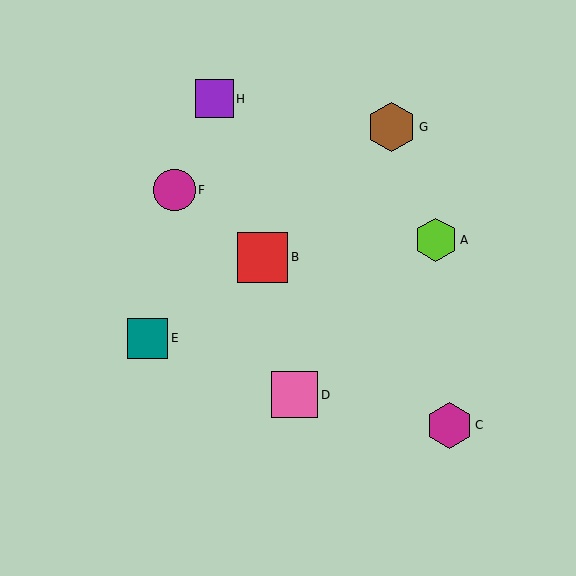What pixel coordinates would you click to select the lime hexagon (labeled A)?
Click at (436, 240) to select the lime hexagon A.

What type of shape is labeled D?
Shape D is a pink square.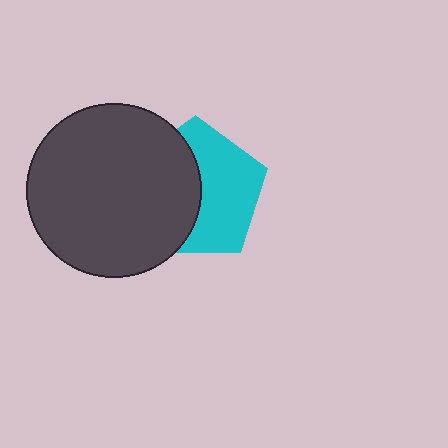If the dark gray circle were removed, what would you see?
You would see the complete cyan pentagon.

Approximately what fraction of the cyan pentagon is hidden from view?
Roughly 47% of the cyan pentagon is hidden behind the dark gray circle.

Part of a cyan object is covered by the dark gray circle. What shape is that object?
It is a pentagon.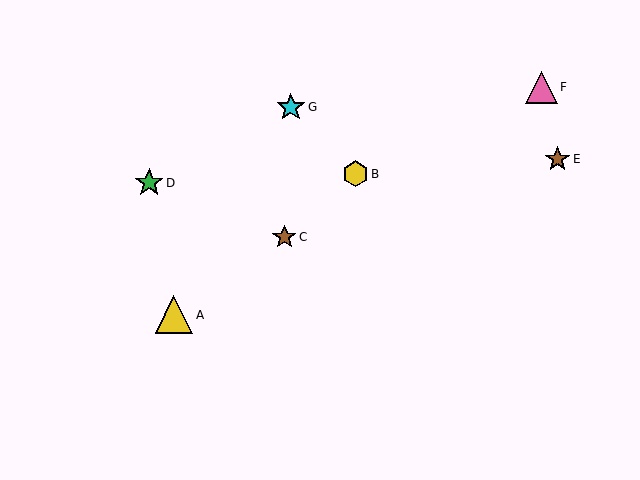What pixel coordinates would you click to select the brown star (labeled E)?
Click at (558, 159) to select the brown star E.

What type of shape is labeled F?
Shape F is a pink triangle.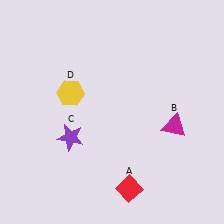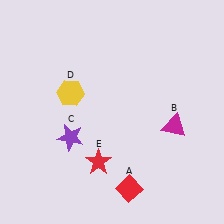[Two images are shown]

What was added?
A red star (E) was added in Image 2.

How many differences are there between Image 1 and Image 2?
There is 1 difference between the two images.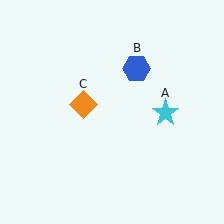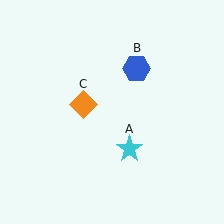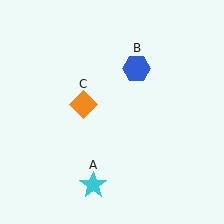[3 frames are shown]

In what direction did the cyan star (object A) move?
The cyan star (object A) moved down and to the left.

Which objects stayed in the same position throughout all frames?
Blue hexagon (object B) and orange diamond (object C) remained stationary.